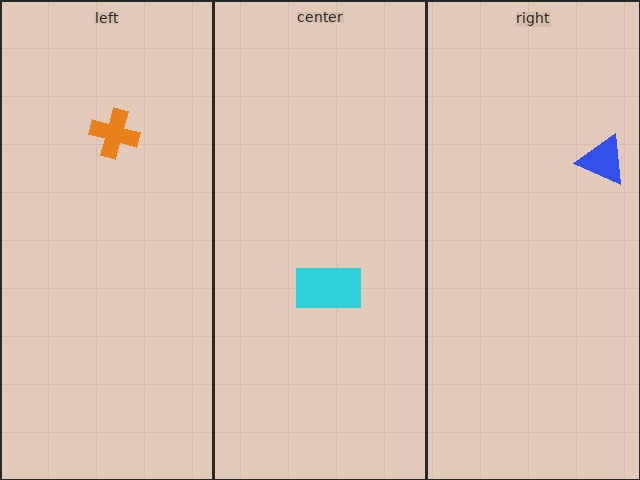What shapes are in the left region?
The orange cross.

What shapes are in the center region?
The cyan rectangle.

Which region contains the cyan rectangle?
The center region.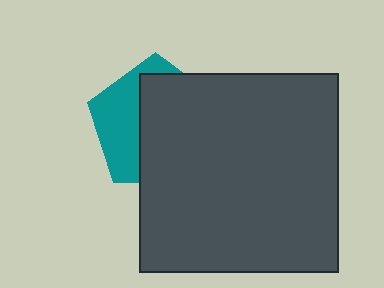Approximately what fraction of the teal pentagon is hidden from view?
Roughly 62% of the teal pentagon is hidden behind the dark gray square.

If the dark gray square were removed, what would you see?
You would see the complete teal pentagon.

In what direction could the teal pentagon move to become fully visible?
The teal pentagon could move left. That would shift it out from behind the dark gray square entirely.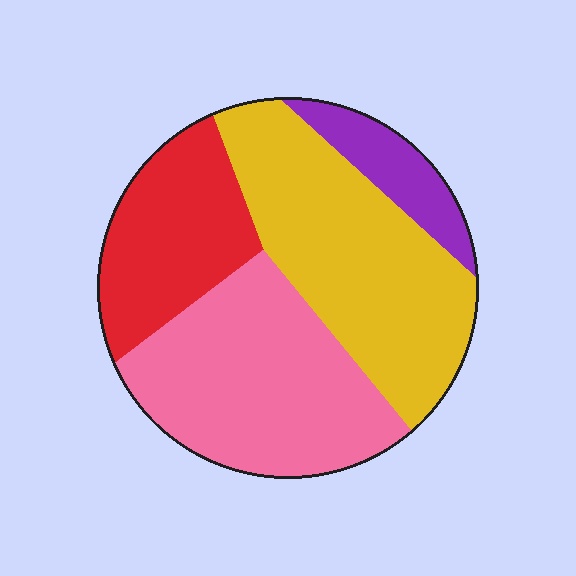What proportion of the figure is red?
Red takes up about one fifth (1/5) of the figure.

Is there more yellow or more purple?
Yellow.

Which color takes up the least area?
Purple, at roughly 10%.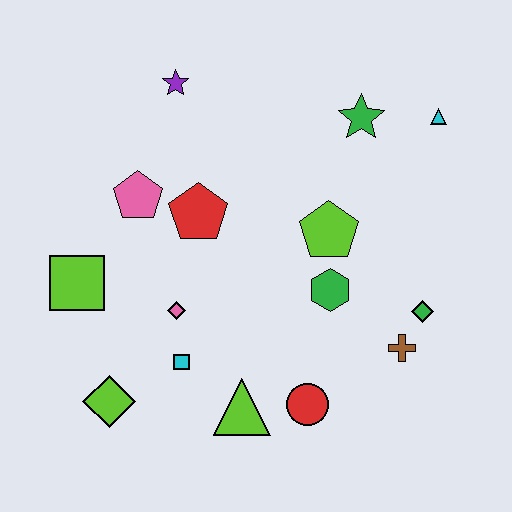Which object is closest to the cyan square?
The pink diamond is closest to the cyan square.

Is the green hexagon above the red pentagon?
No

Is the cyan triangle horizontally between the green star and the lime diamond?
No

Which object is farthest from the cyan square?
The cyan triangle is farthest from the cyan square.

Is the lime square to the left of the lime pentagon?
Yes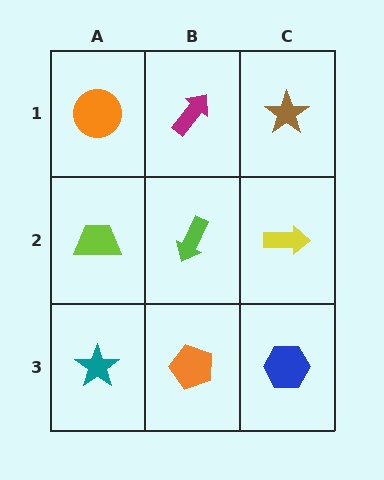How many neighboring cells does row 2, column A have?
3.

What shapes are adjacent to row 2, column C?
A brown star (row 1, column C), a blue hexagon (row 3, column C), a lime arrow (row 2, column B).